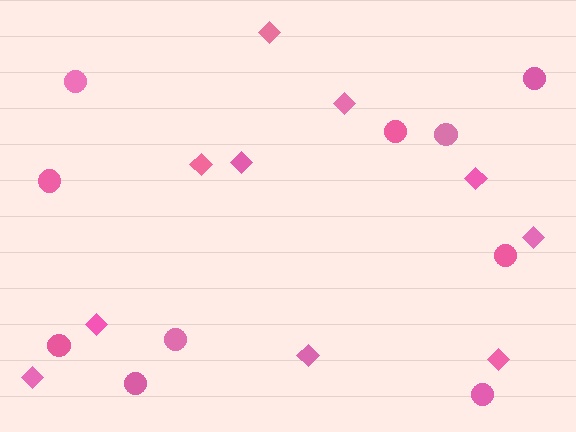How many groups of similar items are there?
There are 2 groups: one group of diamonds (10) and one group of circles (10).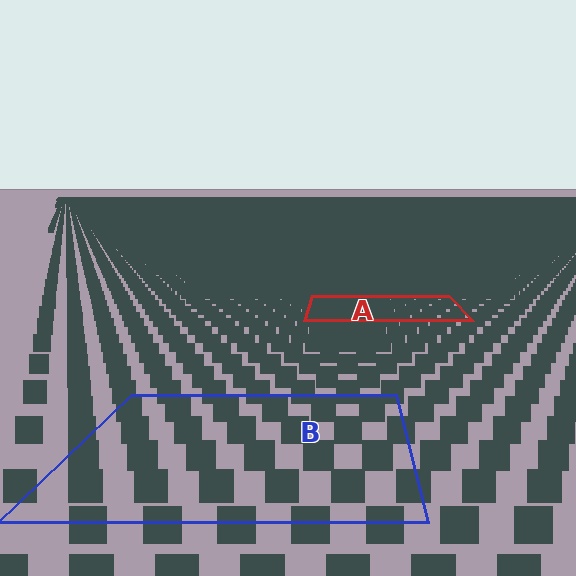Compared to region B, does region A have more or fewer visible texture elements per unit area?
Region A has more texture elements per unit area — they are packed more densely because it is farther away.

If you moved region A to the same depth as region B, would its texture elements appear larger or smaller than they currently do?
They would appear larger. At a closer depth, the same texture elements are projected at a bigger on-screen size.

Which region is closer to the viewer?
Region B is closer. The texture elements there are larger and more spread out.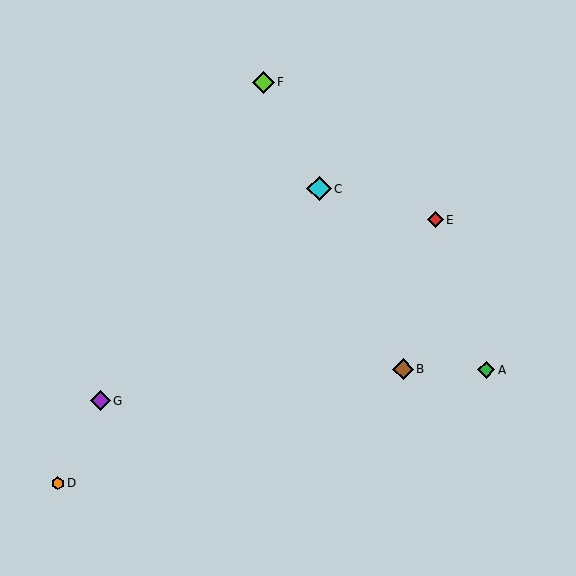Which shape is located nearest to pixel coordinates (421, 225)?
The red diamond (labeled E) at (435, 220) is nearest to that location.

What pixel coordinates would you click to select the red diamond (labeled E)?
Click at (435, 220) to select the red diamond E.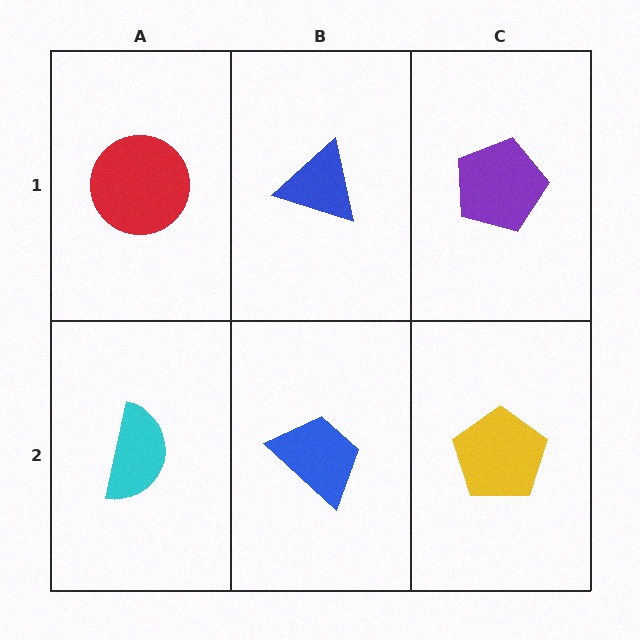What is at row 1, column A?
A red circle.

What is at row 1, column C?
A purple pentagon.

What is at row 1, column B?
A blue triangle.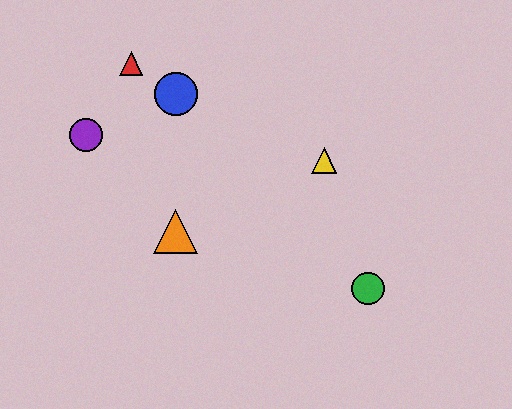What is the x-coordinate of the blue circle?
The blue circle is at x≈176.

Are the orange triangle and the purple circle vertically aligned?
No, the orange triangle is at x≈176 and the purple circle is at x≈86.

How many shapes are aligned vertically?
2 shapes (the blue circle, the orange triangle) are aligned vertically.